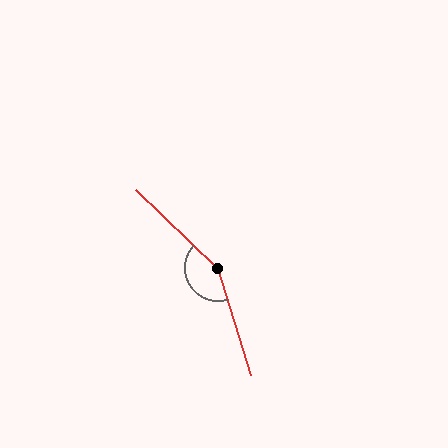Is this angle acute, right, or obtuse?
It is obtuse.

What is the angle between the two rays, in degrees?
Approximately 151 degrees.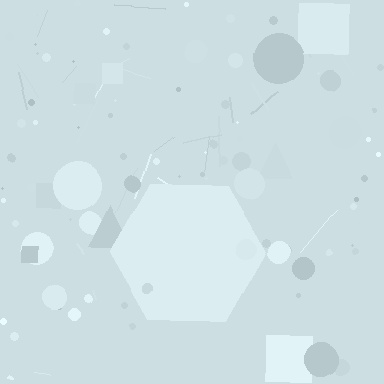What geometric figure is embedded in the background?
A hexagon is embedded in the background.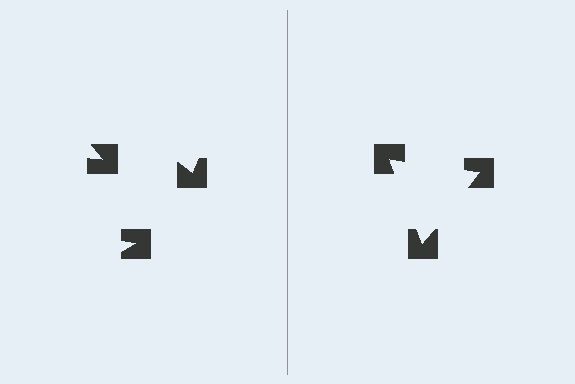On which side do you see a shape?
An illusory triangle appears on the right side. On the left side the wedge cuts are rotated, so no coherent shape forms.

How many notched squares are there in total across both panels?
6 — 3 on each side.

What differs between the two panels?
The notched squares are positioned identically on both sides; only the wedge orientations differ. On the right they align to a triangle; on the left they are misaligned.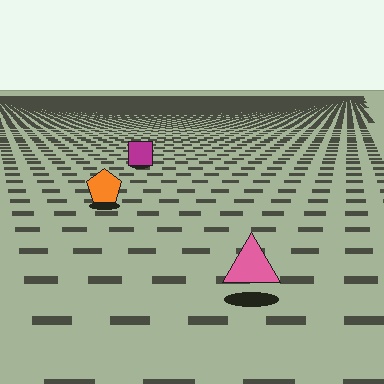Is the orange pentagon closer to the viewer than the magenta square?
Yes. The orange pentagon is closer — you can tell from the texture gradient: the ground texture is coarser near it.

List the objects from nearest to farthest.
From nearest to farthest: the pink triangle, the orange pentagon, the magenta square.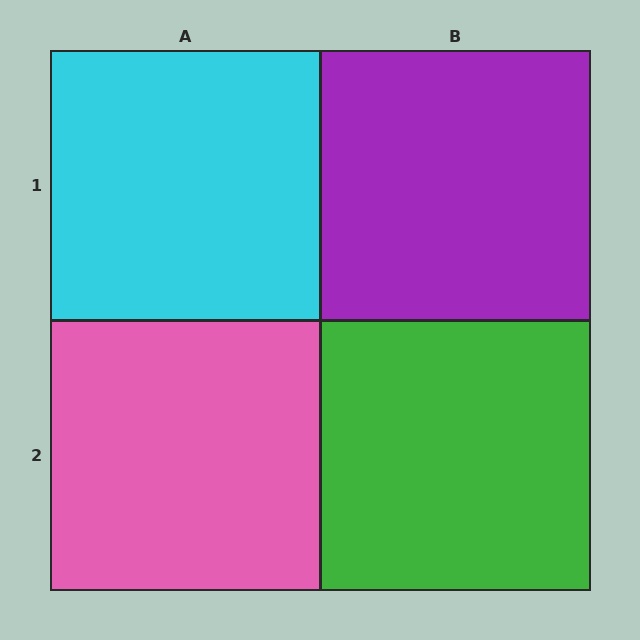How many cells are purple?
1 cell is purple.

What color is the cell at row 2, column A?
Pink.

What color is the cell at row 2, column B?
Green.